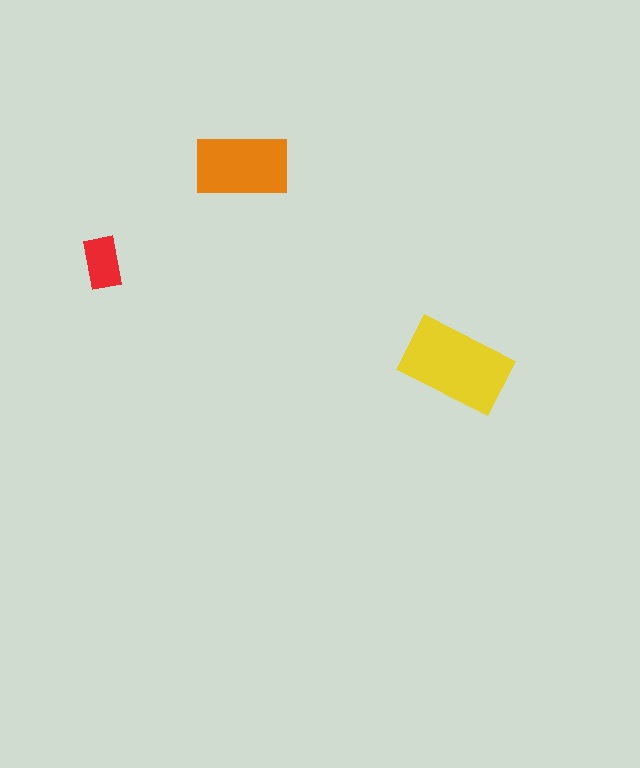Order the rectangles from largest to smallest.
the yellow one, the orange one, the red one.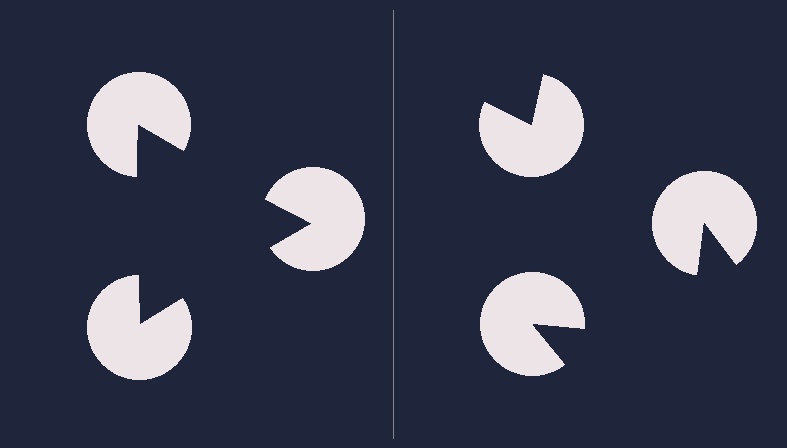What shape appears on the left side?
An illusory triangle.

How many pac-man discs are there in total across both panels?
6 — 3 on each side.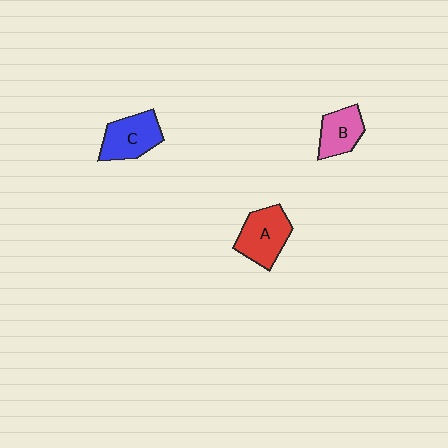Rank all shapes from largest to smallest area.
From largest to smallest: A (red), C (blue), B (pink).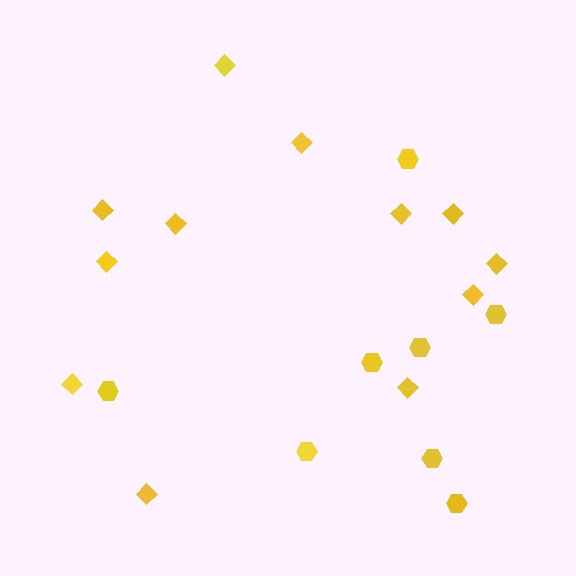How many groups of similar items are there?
There are 2 groups: one group of diamonds (12) and one group of hexagons (8).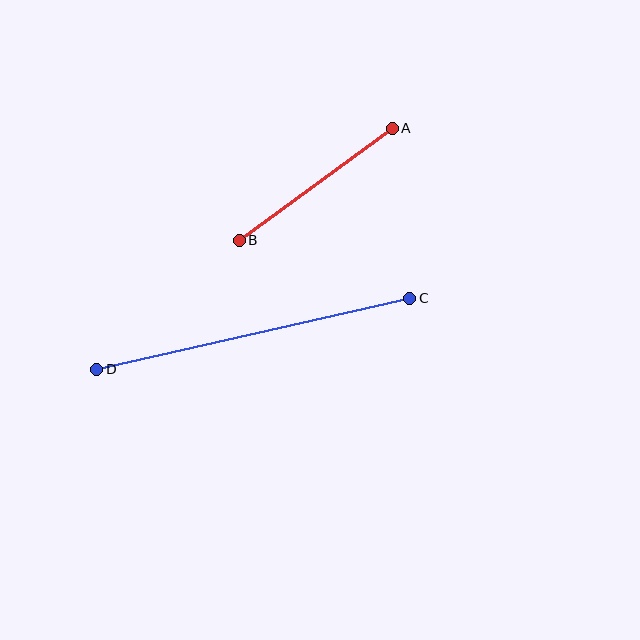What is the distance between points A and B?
The distance is approximately 190 pixels.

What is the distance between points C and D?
The distance is approximately 321 pixels.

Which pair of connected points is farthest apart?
Points C and D are farthest apart.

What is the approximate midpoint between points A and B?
The midpoint is at approximately (316, 184) pixels.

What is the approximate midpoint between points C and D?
The midpoint is at approximately (253, 334) pixels.